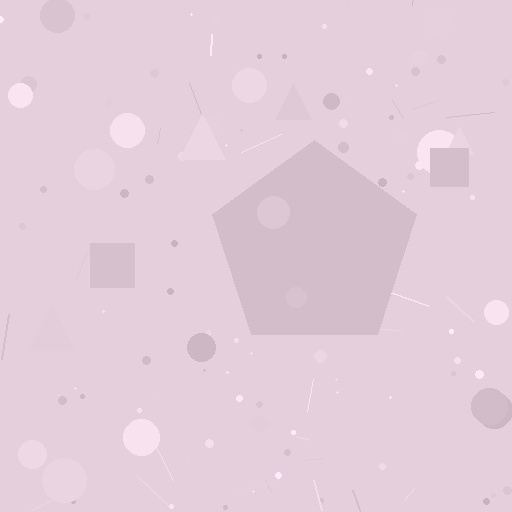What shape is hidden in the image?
A pentagon is hidden in the image.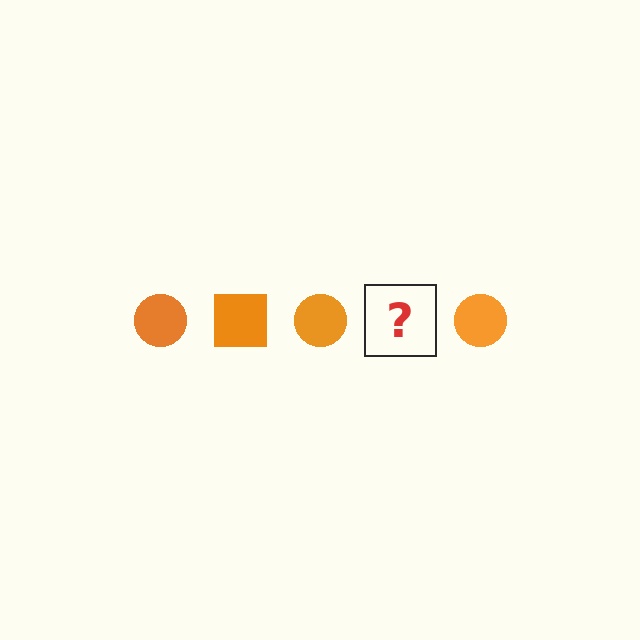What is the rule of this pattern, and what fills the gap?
The rule is that the pattern cycles through circle, square shapes in orange. The gap should be filled with an orange square.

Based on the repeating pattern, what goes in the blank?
The blank should be an orange square.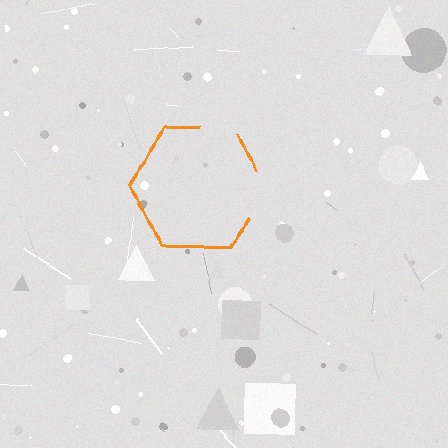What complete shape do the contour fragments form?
The contour fragments form a hexagon.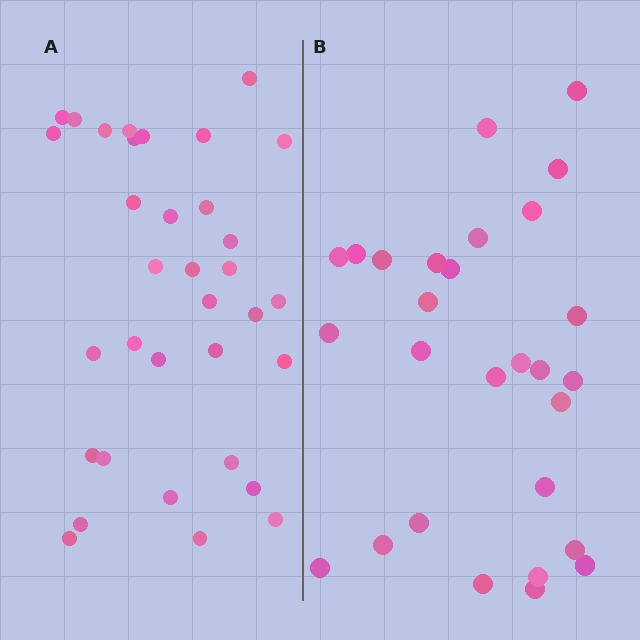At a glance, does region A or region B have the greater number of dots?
Region A (the left region) has more dots.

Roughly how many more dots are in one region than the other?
Region A has about 6 more dots than region B.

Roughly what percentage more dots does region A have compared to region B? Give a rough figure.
About 20% more.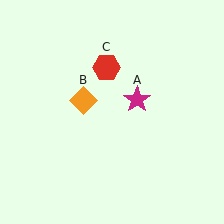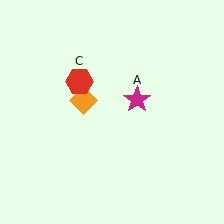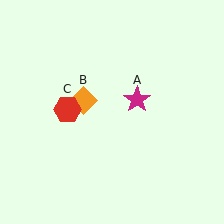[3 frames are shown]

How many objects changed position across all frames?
1 object changed position: red hexagon (object C).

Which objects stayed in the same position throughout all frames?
Magenta star (object A) and orange diamond (object B) remained stationary.